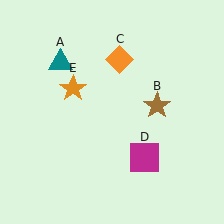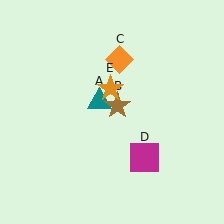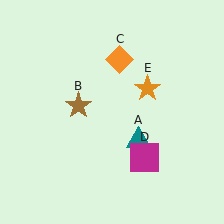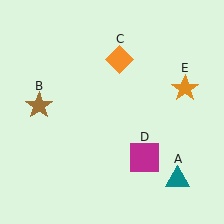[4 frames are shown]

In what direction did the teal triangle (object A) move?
The teal triangle (object A) moved down and to the right.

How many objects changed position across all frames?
3 objects changed position: teal triangle (object A), brown star (object B), orange star (object E).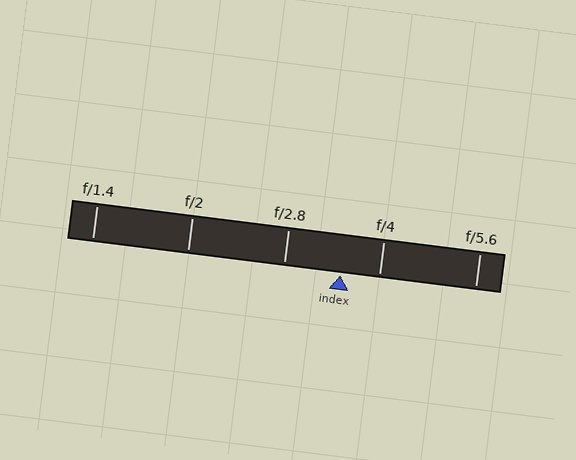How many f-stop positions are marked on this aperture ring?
There are 5 f-stop positions marked.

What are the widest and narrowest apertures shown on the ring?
The widest aperture shown is f/1.4 and the narrowest is f/5.6.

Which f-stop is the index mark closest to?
The index mark is closest to f/4.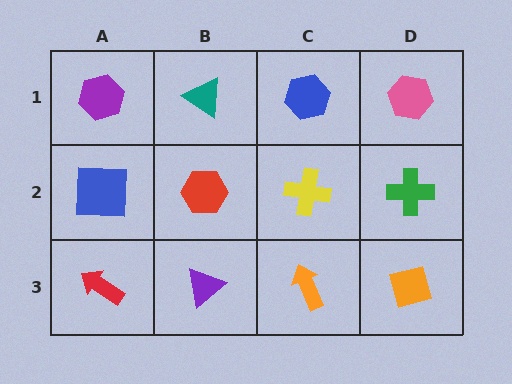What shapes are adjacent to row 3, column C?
A yellow cross (row 2, column C), a purple triangle (row 3, column B), an orange diamond (row 3, column D).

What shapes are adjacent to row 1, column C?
A yellow cross (row 2, column C), a teal triangle (row 1, column B), a pink hexagon (row 1, column D).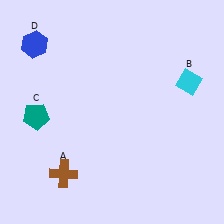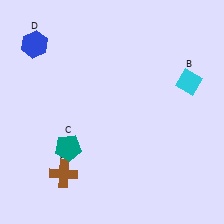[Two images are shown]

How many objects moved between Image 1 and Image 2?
1 object moved between the two images.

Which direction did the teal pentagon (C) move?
The teal pentagon (C) moved right.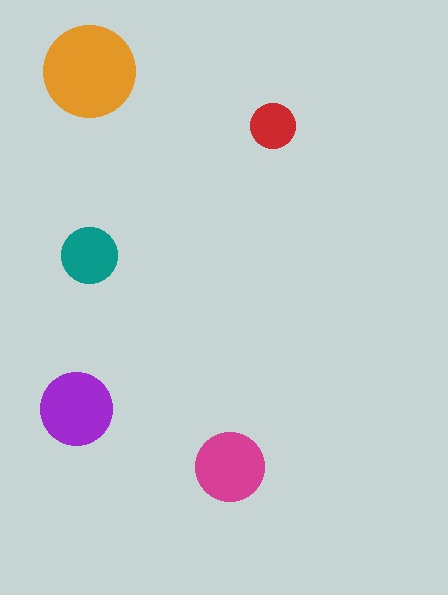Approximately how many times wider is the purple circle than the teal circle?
About 1.5 times wider.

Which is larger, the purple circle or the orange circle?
The orange one.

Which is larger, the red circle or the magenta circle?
The magenta one.